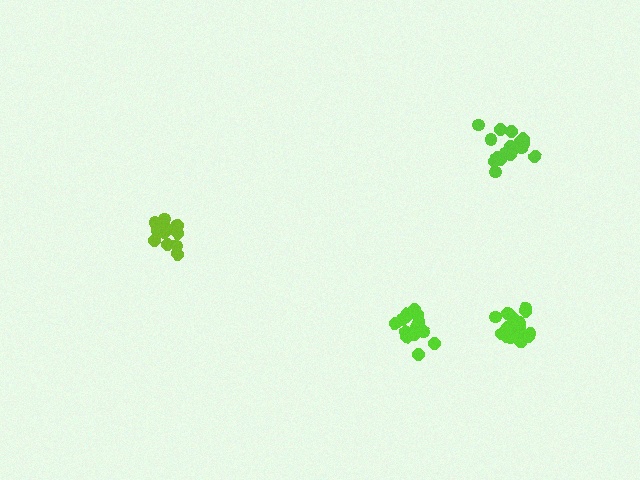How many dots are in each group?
Group 1: 19 dots, Group 2: 15 dots, Group 3: 17 dots, Group 4: 21 dots (72 total).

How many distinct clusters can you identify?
There are 4 distinct clusters.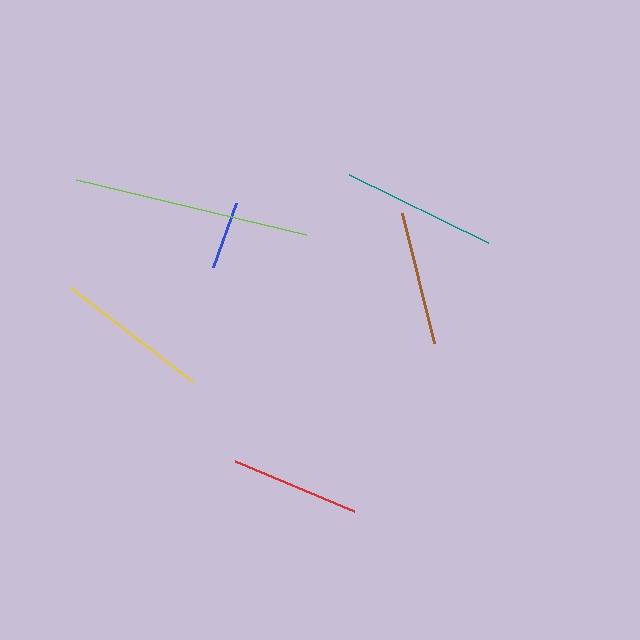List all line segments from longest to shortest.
From longest to shortest: lime, teal, yellow, brown, red, blue.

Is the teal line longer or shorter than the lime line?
The lime line is longer than the teal line.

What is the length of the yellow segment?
The yellow segment is approximately 154 pixels long.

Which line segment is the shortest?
The blue line is the shortest at approximately 68 pixels.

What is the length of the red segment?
The red segment is approximately 128 pixels long.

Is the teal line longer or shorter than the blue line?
The teal line is longer than the blue line.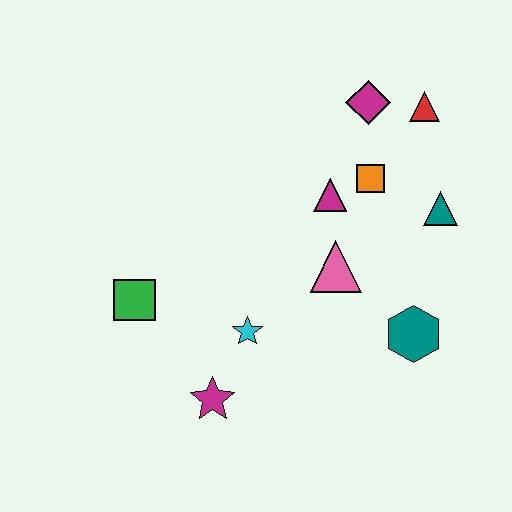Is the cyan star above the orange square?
No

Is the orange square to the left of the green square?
No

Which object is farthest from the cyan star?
The red triangle is farthest from the cyan star.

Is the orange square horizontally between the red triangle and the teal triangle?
No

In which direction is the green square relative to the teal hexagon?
The green square is to the left of the teal hexagon.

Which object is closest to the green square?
The cyan star is closest to the green square.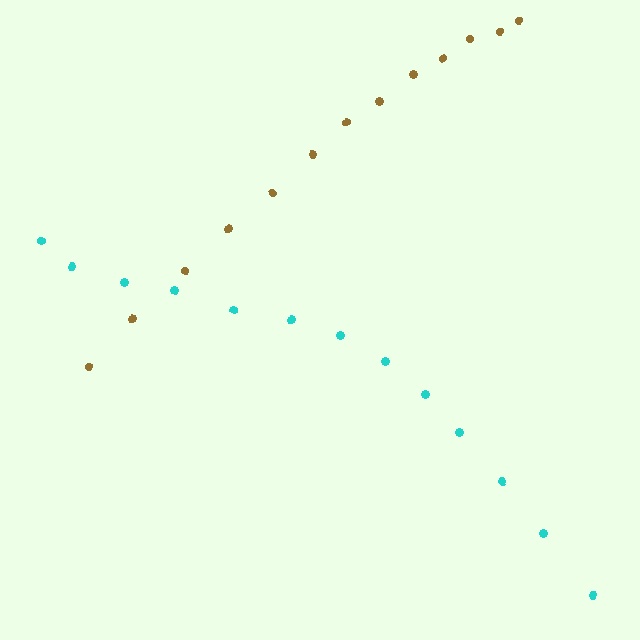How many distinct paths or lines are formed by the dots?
There are 2 distinct paths.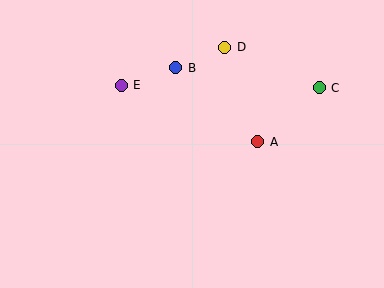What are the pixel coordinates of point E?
Point E is at (121, 85).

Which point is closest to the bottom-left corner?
Point E is closest to the bottom-left corner.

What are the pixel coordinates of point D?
Point D is at (225, 47).